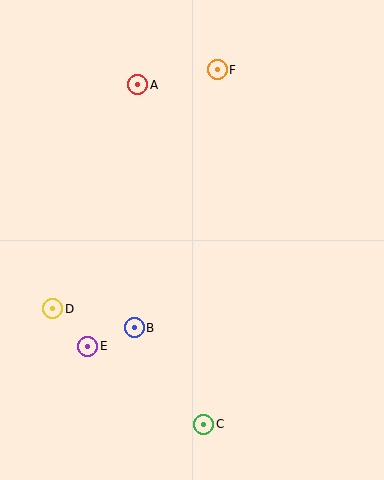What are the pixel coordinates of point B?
Point B is at (134, 328).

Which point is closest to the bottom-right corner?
Point C is closest to the bottom-right corner.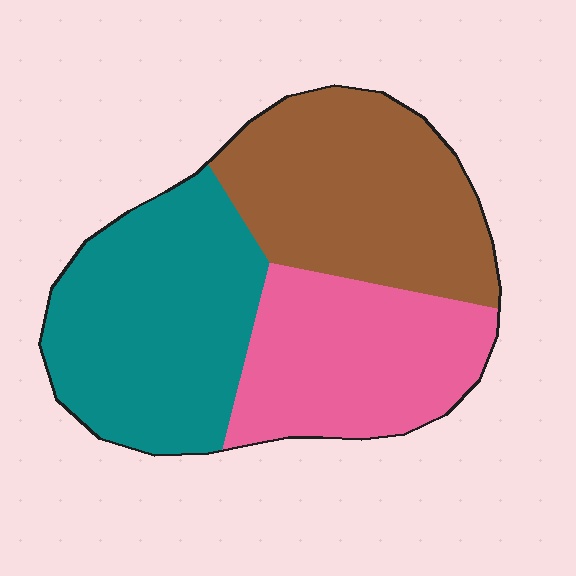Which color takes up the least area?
Pink, at roughly 30%.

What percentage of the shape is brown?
Brown takes up between a quarter and a half of the shape.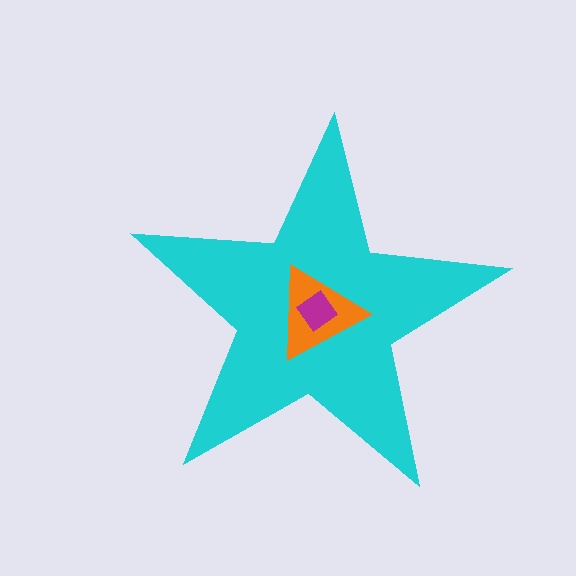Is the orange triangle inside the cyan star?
Yes.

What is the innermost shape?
The magenta diamond.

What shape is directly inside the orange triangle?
The magenta diamond.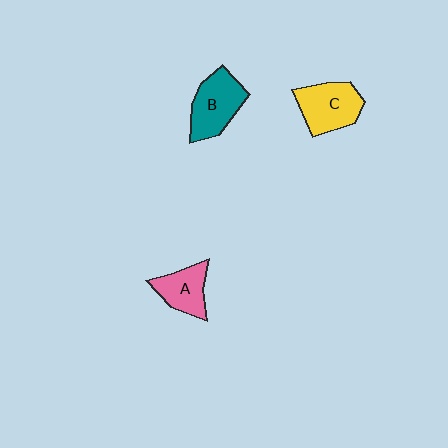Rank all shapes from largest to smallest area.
From largest to smallest: B (teal), C (yellow), A (pink).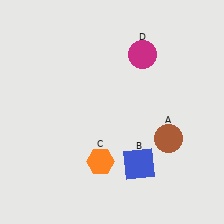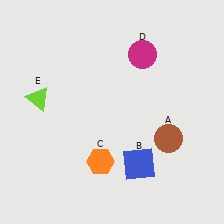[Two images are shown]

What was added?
A lime triangle (E) was added in Image 2.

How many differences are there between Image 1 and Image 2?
There is 1 difference between the two images.